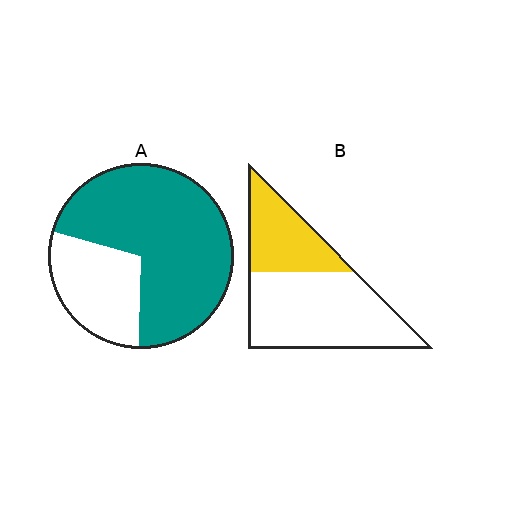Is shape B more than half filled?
No.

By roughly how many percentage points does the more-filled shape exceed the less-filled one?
By roughly 35 percentage points (A over B).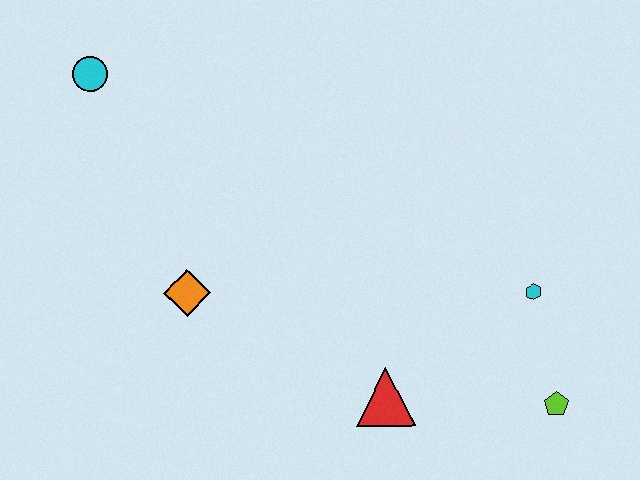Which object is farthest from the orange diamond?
The lime pentagon is farthest from the orange diamond.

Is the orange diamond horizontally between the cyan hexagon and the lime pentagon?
No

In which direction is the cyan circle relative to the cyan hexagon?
The cyan circle is to the left of the cyan hexagon.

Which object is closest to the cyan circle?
The orange diamond is closest to the cyan circle.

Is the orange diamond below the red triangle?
No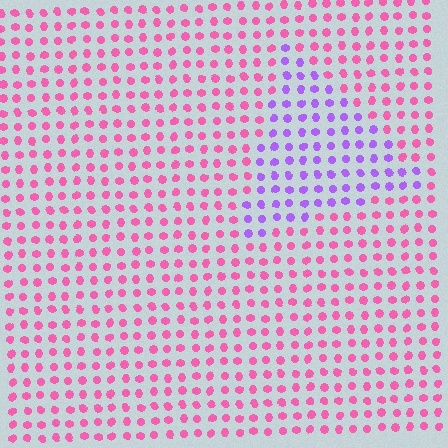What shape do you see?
I see a triangle.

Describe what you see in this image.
The image is filled with small pink elements in a uniform arrangement. A triangle-shaped region is visible where the elements are tinted to a slightly different hue, forming a subtle color boundary.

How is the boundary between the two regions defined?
The boundary is defined purely by a slight shift in hue (about 56 degrees). Spacing, size, and orientation are identical on both sides.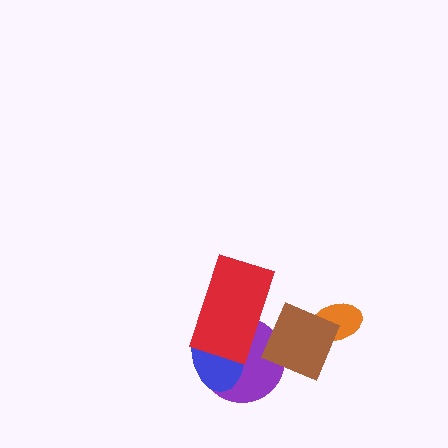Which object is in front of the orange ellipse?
The brown diamond is in front of the orange ellipse.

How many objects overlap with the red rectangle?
3 objects overlap with the red rectangle.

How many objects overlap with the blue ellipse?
2 objects overlap with the blue ellipse.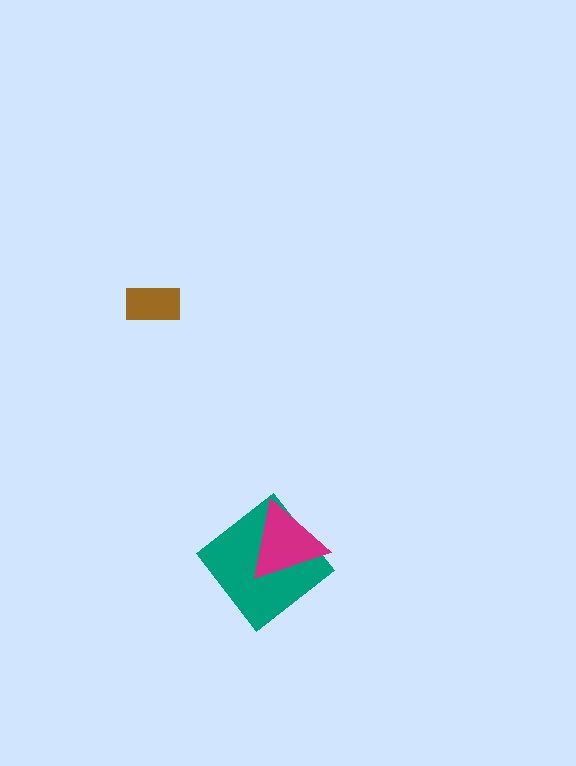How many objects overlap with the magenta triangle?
1 object overlaps with the magenta triangle.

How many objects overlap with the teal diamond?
1 object overlaps with the teal diamond.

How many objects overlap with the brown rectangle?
0 objects overlap with the brown rectangle.